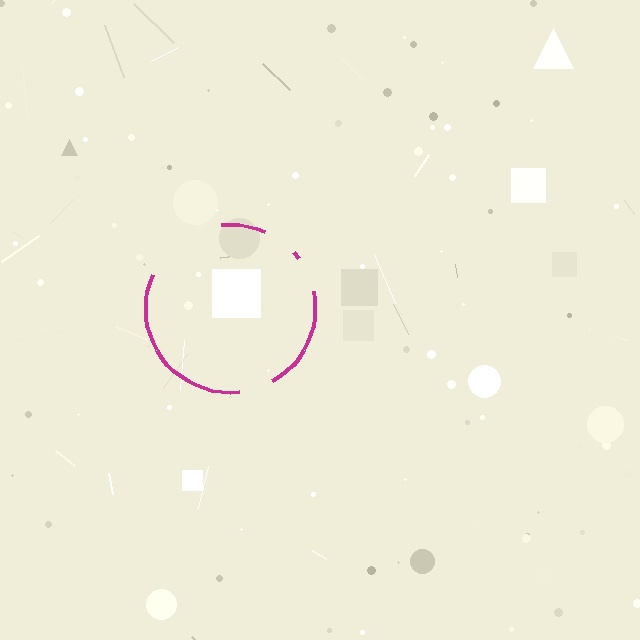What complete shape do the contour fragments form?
The contour fragments form a circle.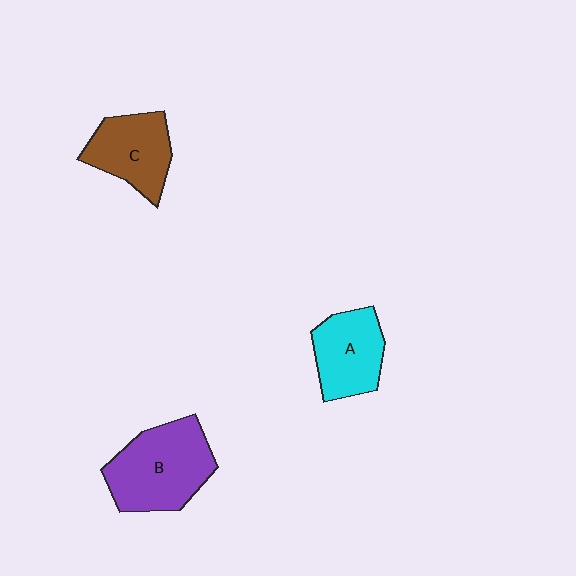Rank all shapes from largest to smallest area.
From largest to smallest: B (purple), C (brown), A (cyan).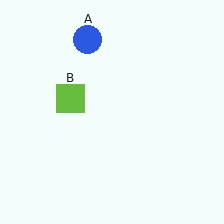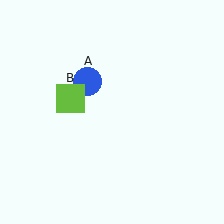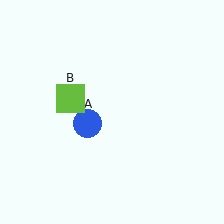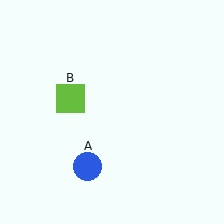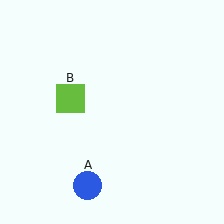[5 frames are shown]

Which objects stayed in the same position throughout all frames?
Lime square (object B) remained stationary.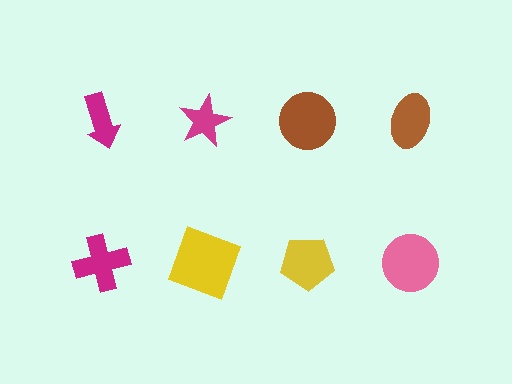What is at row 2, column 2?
A yellow square.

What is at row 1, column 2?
A magenta star.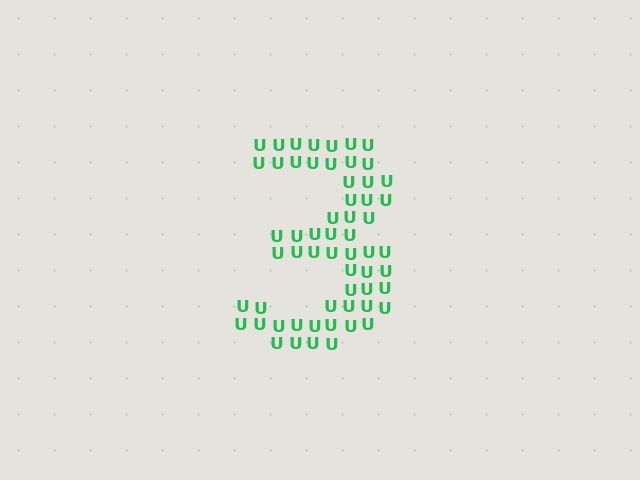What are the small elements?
The small elements are letter U's.